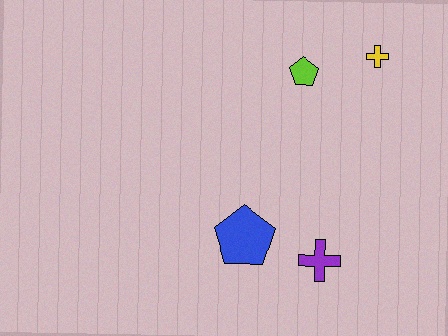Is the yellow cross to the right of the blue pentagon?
Yes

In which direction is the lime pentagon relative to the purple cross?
The lime pentagon is above the purple cross.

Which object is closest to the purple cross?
The blue pentagon is closest to the purple cross.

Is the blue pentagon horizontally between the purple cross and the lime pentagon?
No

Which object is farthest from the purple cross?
The yellow cross is farthest from the purple cross.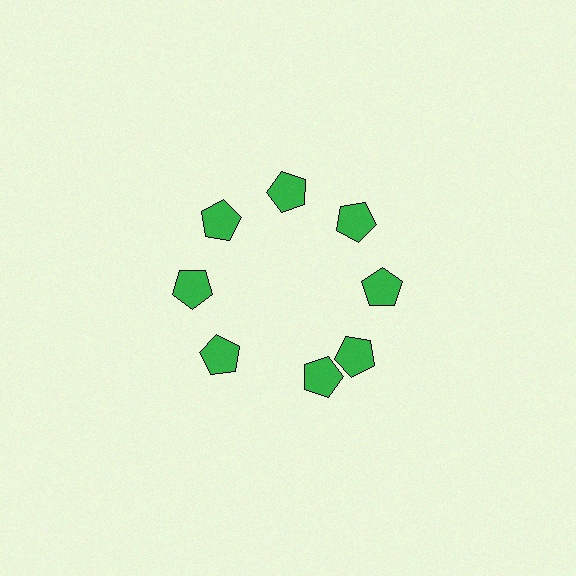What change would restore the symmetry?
The symmetry would be restored by rotating it back into even spacing with its neighbors so that all 8 pentagons sit at equal angles and equal distance from the center.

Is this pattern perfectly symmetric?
No. The 8 green pentagons are arranged in a ring, but one element near the 6 o'clock position is rotated out of alignment along the ring, breaking the 8-fold rotational symmetry.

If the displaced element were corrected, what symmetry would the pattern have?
It would have 8-fold rotational symmetry — the pattern would map onto itself every 45 degrees.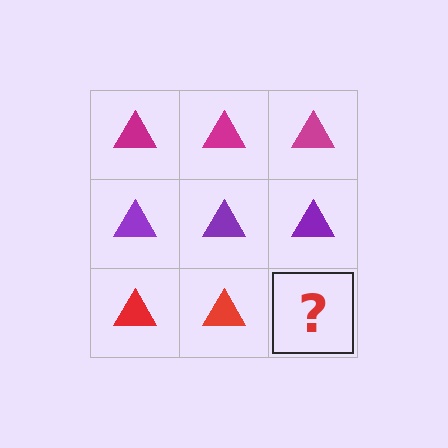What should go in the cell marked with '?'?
The missing cell should contain a red triangle.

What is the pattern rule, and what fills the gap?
The rule is that each row has a consistent color. The gap should be filled with a red triangle.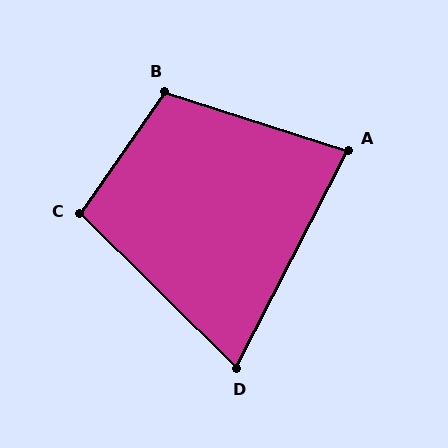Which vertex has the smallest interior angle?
D, at approximately 73 degrees.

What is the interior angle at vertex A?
Approximately 80 degrees (acute).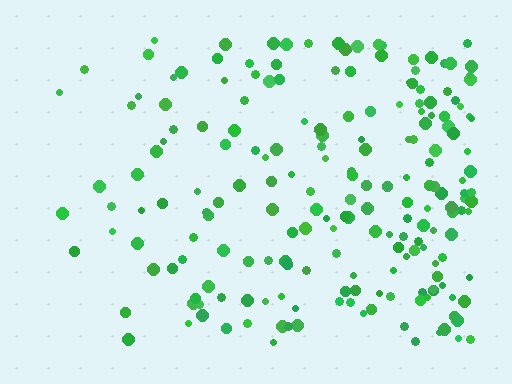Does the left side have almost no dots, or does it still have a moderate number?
Still a moderate number, just noticeably fewer than the right.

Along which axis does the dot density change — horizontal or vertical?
Horizontal.